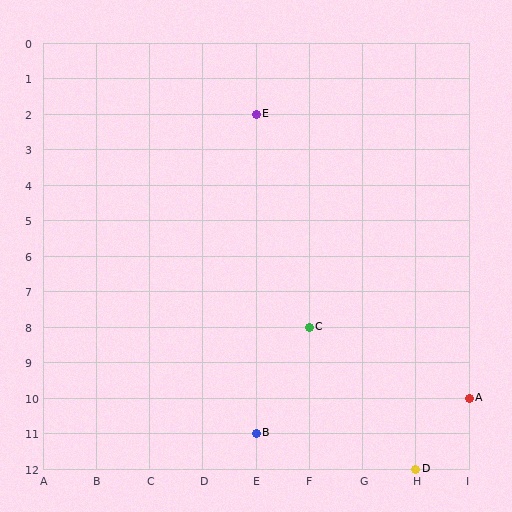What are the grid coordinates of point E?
Point E is at grid coordinates (E, 2).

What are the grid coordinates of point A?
Point A is at grid coordinates (I, 10).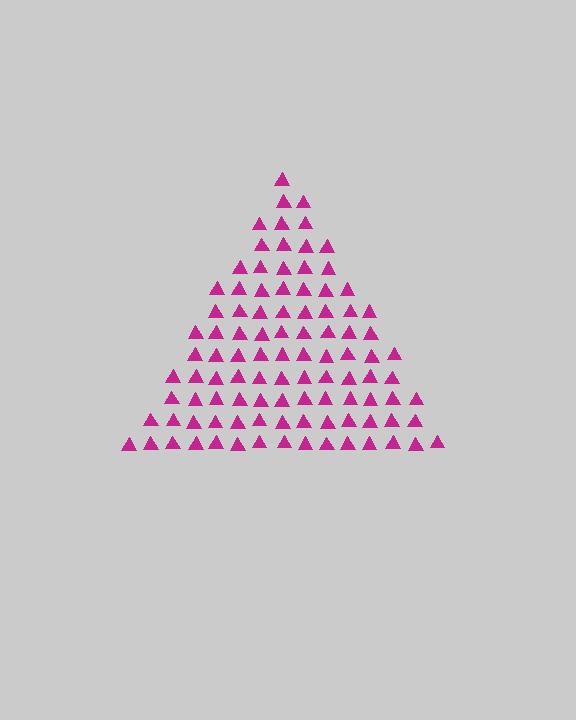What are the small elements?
The small elements are triangles.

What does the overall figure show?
The overall figure shows a triangle.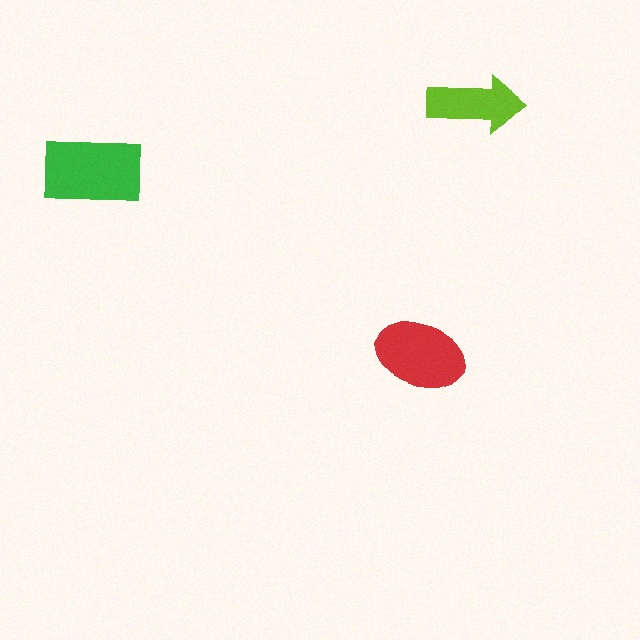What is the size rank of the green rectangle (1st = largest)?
1st.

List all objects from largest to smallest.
The green rectangle, the red ellipse, the lime arrow.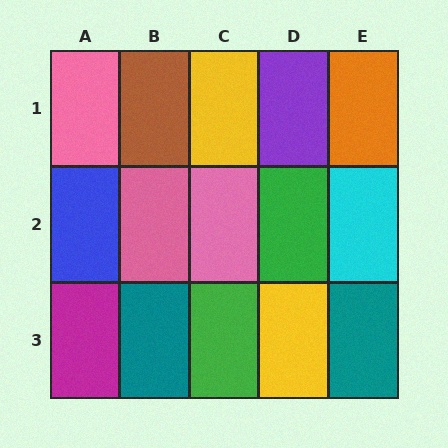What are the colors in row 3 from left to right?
Magenta, teal, green, yellow, teal.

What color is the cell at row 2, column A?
Blue.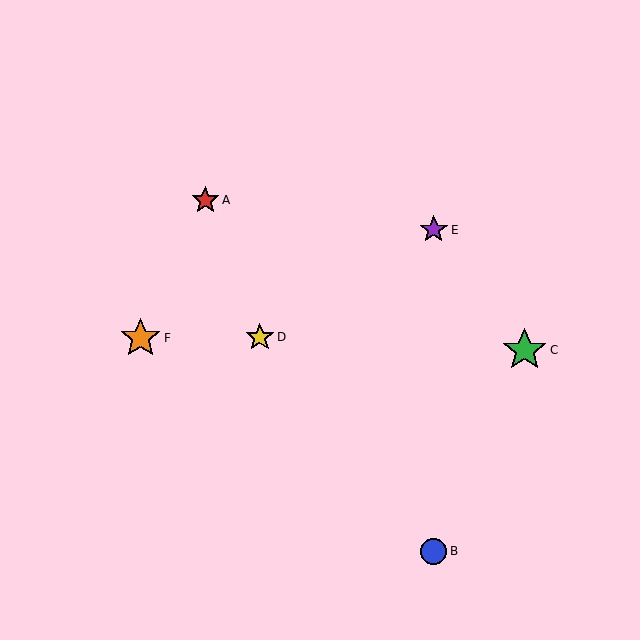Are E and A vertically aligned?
No, E is at x≈434 and A is at x≈205.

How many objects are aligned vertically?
2 objects (B, E) are aligned vertically.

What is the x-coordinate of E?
Object E is at x≈434.